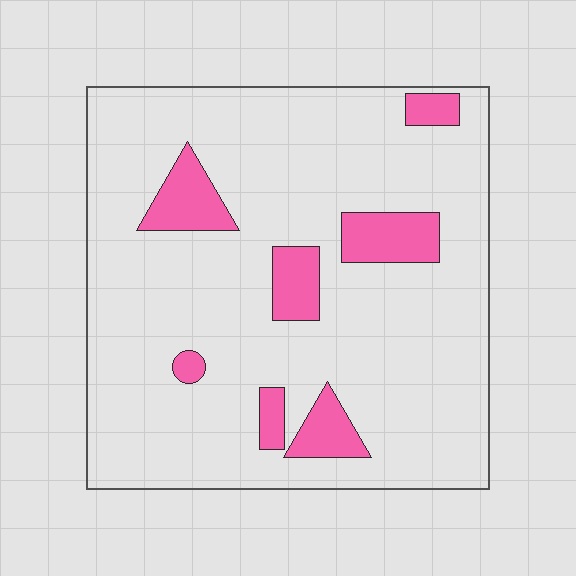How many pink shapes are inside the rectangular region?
7.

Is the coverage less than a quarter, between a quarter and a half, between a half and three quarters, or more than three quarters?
Less than a quarter.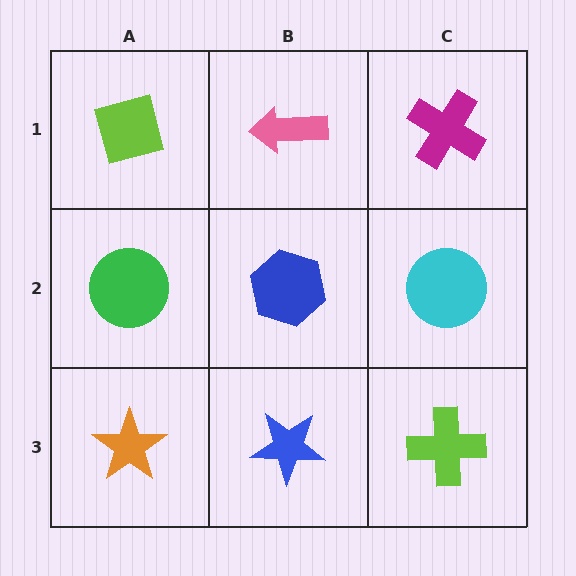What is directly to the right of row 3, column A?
A blue star.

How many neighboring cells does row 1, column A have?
2.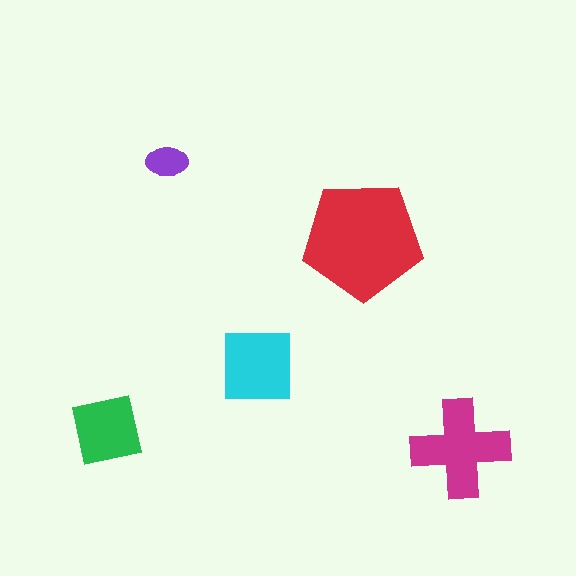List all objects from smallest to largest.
The purple ellipse, the green square, the cyan square, the magenta cross, the red pentagon.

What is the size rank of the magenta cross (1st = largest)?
2nd.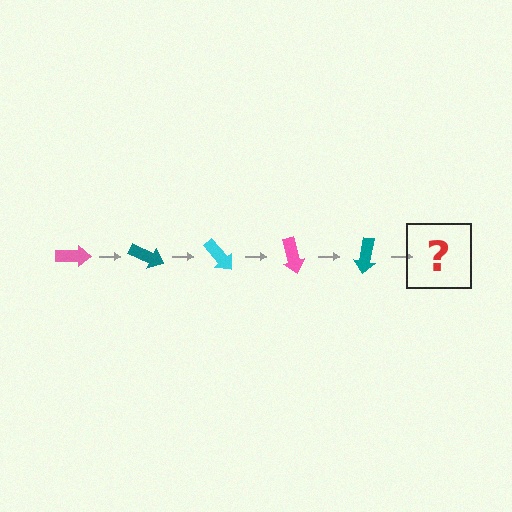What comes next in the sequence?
The next element should be a cyan arrow, rotated 125 degrees from the start.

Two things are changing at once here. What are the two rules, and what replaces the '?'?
The two rules are that it rotates 25 degrees each step and the color cycles through pink, teal, and cyan. The '?' should be a cyan arrow, rotated 125 degrees from the start.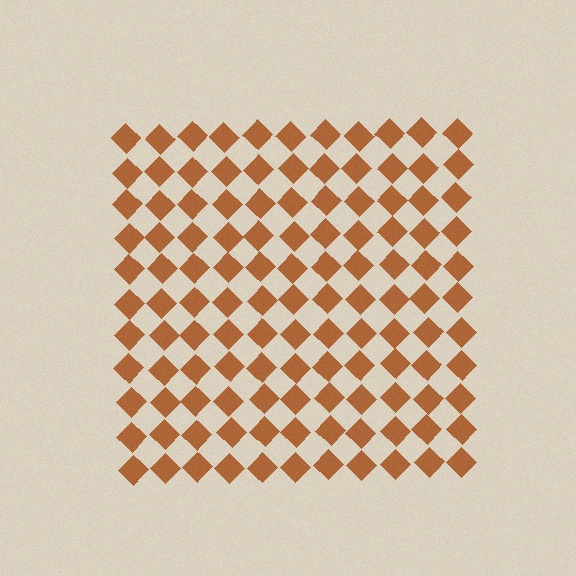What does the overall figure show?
The overall figure shows a square.